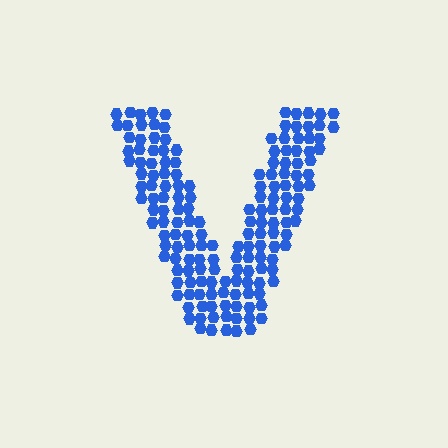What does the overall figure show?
The overall figure shows the letter V.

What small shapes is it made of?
It is made of small hexagons.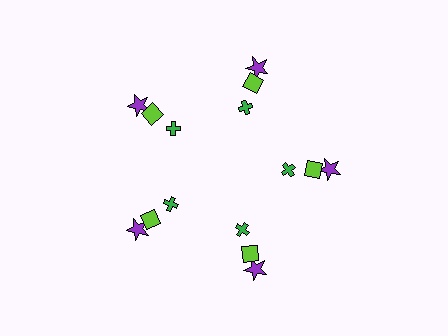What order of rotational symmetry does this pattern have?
This pattern has 5-fold rotational symmetry.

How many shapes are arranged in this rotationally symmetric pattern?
There are 15 shapes, arranged in 5 groups of 3.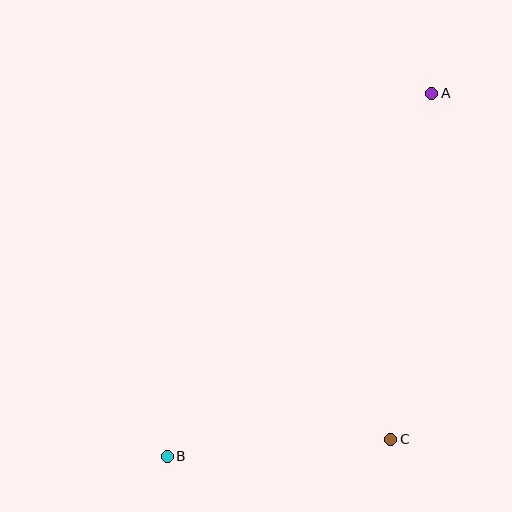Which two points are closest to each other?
Points B and C are closest to each other.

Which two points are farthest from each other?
Points A and B are farthest from each other.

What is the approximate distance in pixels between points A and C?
The distance between A and C is approximately 348 pixels.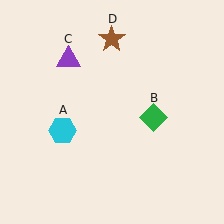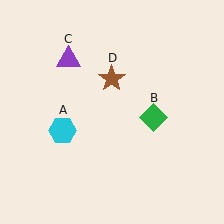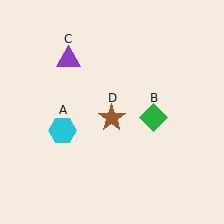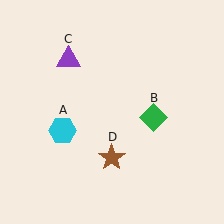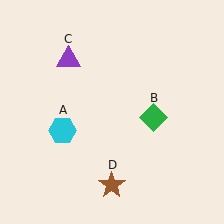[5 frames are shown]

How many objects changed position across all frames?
1 object changed position: brown star (object D).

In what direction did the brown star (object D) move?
The brown star (object D) moved down.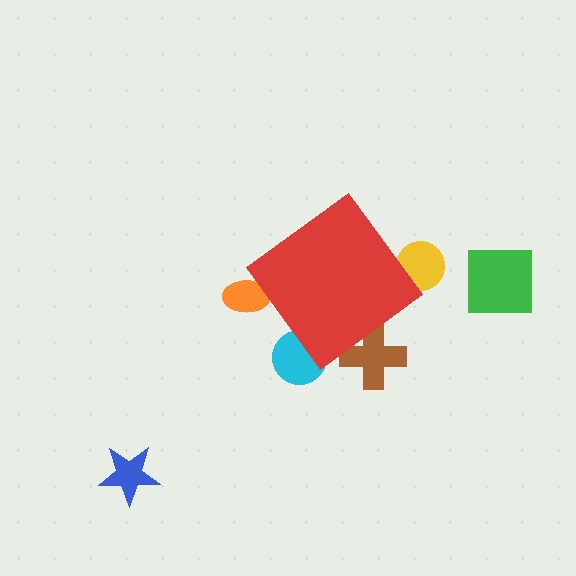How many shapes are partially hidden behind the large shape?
4 shapes are partially hidden.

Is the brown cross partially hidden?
Yes, the brown cross is partially hidden behind the red diamond.